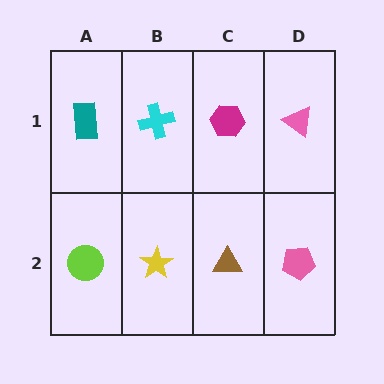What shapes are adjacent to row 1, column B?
A yellow star (row 2, column B), a teal rectangle (row 1, column A), a magenta hexagon (row 1, column C).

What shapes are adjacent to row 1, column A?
A lime circle (row 2, column A), a cyan cross (row 1, column B).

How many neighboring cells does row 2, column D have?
2.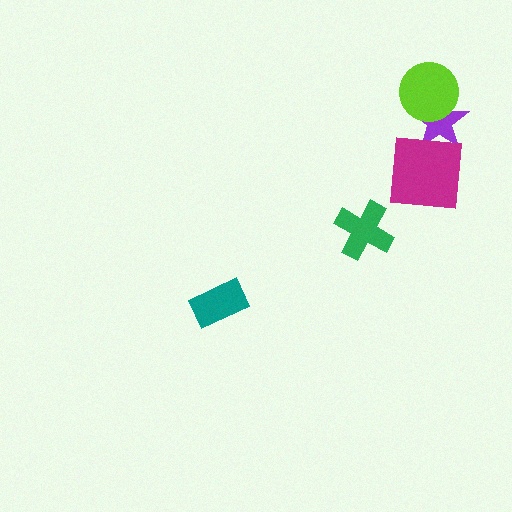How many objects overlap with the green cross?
0 objects overlap with the green cross.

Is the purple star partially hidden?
Yes, it is partially covered by another shape.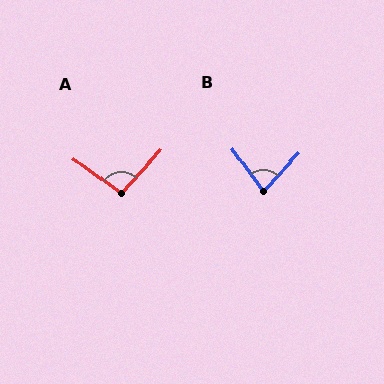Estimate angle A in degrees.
Approximately 96 degrees.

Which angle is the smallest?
B, at approximately 80 degrees.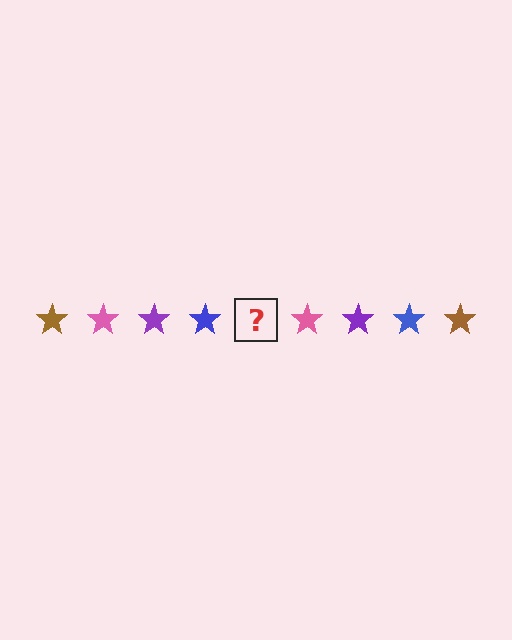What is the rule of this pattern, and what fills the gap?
The rule is that the pattern cycles through brown, pink, purple, blue stars. The gap should be filled with a brown star.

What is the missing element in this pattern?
The missing element is a brown star.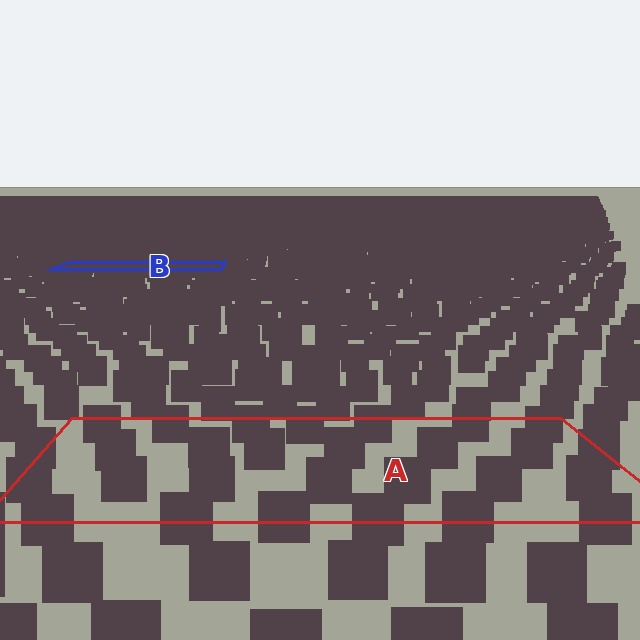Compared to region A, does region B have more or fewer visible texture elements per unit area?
Region B has more texture elements per unit area — they are packed more densely because it is farther away.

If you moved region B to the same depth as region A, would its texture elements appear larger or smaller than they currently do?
They would appear larger. At a closer depth, the same texture elements are projected at a bigger on-screen size.